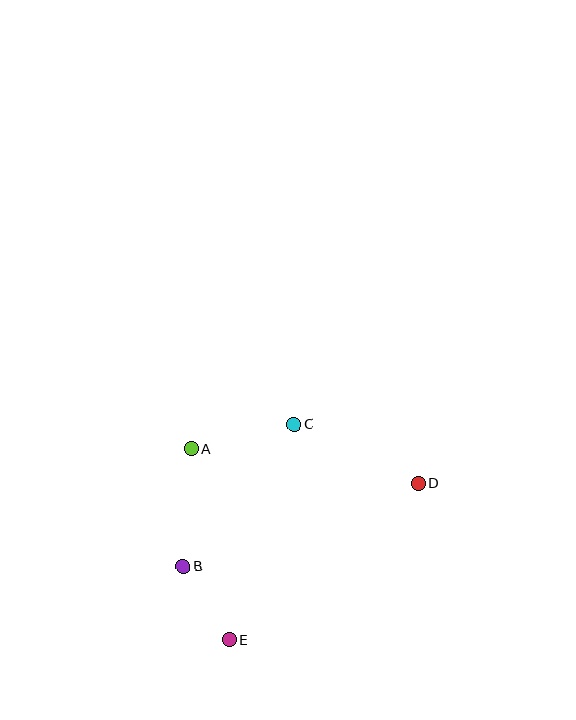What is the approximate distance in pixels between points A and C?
The distance between A and C is approximately 106 pixels.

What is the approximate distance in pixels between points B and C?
The distance between B and C is approximately 181 pixels.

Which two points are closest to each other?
Points B and E are closest to each other.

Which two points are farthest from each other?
Points B and D are farthest from each other.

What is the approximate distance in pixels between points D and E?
The distance between D and E is approximately 245 pixels.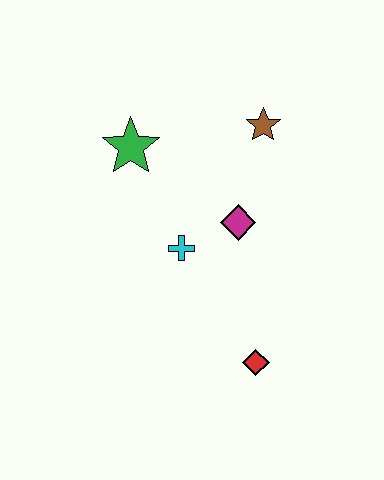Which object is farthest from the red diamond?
The green star is farthest from the red diamond.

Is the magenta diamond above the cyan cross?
Yes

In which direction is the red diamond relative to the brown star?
The red diamond is below the brown star.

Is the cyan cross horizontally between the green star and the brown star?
Yes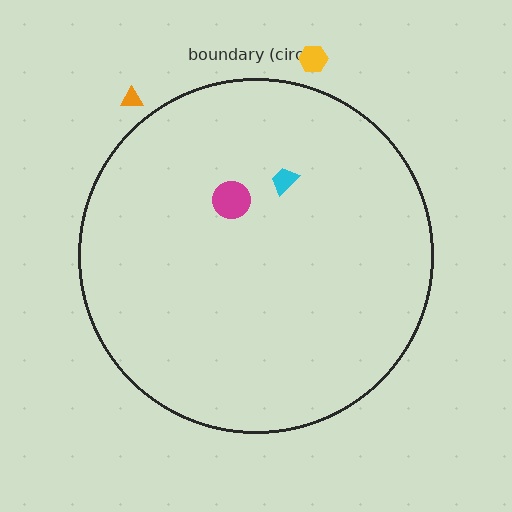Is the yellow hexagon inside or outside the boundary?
Outside.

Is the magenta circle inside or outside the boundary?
Inside.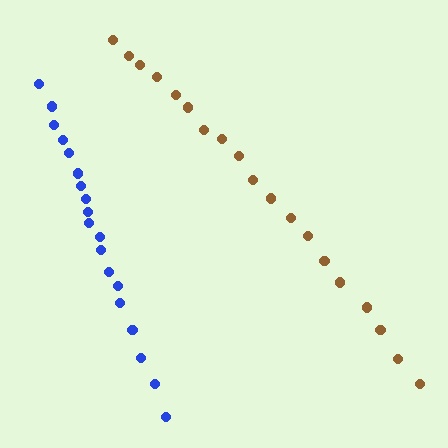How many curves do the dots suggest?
There are 2 distinct paths.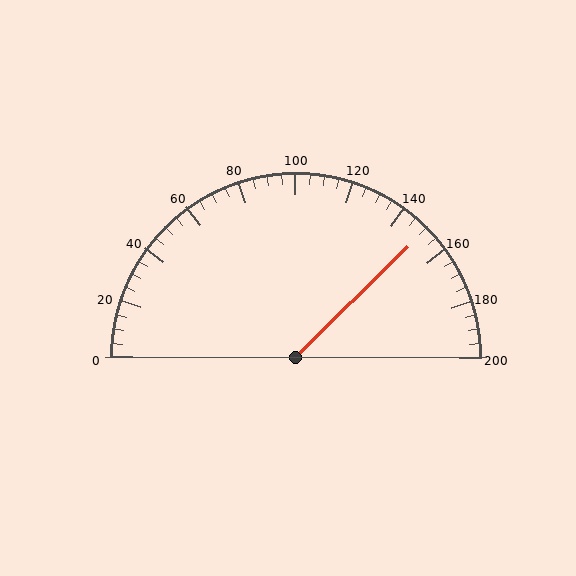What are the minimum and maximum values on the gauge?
The gauge ranges from 0 to 200.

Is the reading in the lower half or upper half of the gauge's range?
The reading is in the upper half of the range (0 to 200).